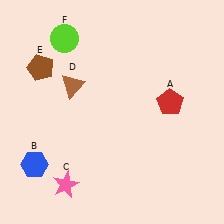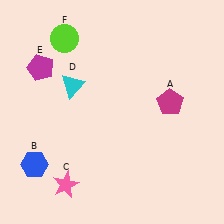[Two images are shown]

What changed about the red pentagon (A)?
In Image 1, A is red. In Image 2, it changed to magenta.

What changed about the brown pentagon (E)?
In Image 1, E is brown. In Image 2, it changed to magenta.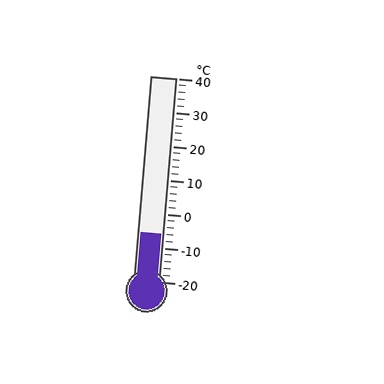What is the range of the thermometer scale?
The thermometer scale ranges from -20°C to 40°C.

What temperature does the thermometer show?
The thermometer shows approximately -6°C.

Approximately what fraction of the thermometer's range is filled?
The thermometer is filled to approximately 25% of its range.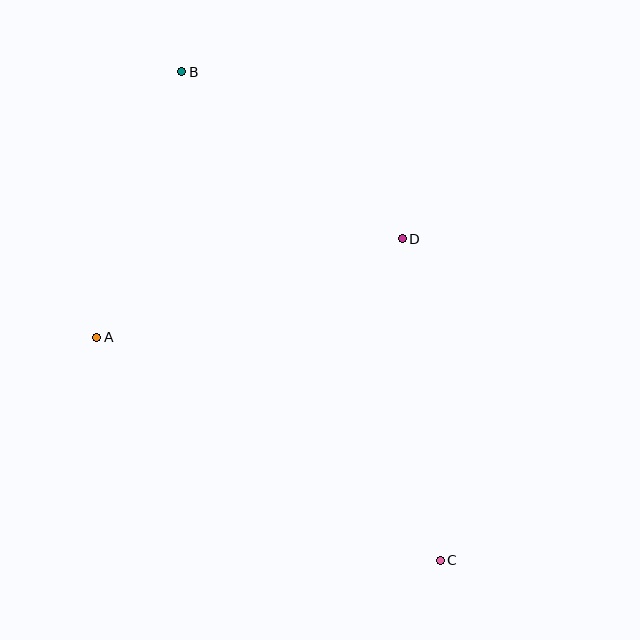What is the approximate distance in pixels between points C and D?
The distance between C and D is approximately 324 pixels.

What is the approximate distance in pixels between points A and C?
The distance between A and C is approximately 410 pixels.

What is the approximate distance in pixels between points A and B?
The distance between A and B is approximately 279 pixels.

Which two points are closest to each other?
Points B and D are closest to each other.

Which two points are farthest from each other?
Points B and C are farthest from each other.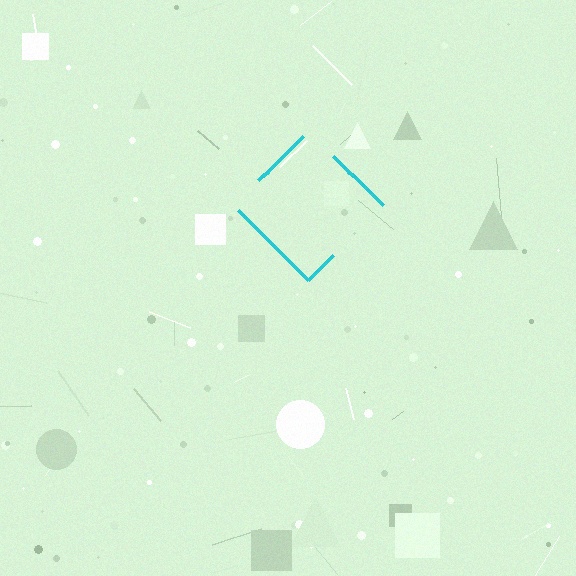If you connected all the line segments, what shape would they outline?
They would outline a diamond.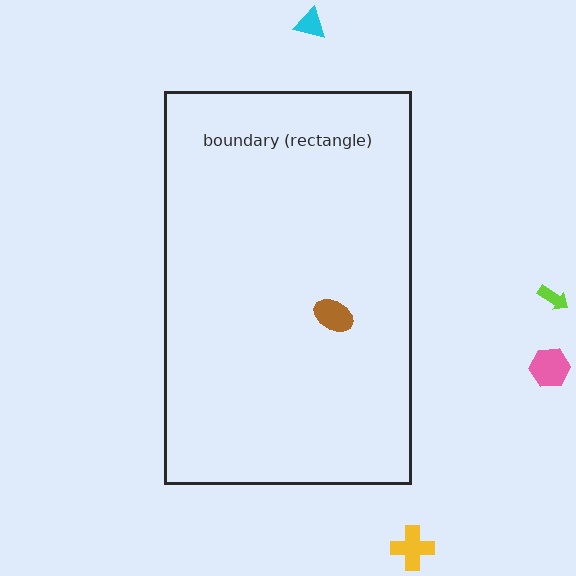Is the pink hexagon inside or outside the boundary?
Outside.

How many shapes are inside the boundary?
1 inside, 4 outside.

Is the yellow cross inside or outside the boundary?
Outside.